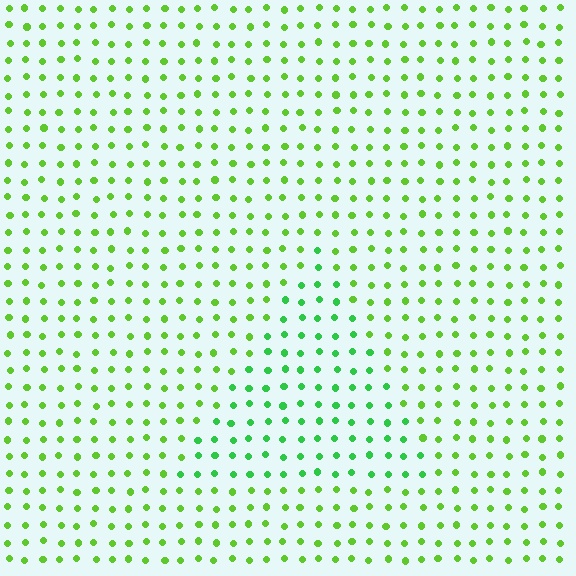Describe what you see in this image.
The image is filled with small lime elements in a uniform arrangement. A triangle-shaped region is visible where the elements are tinted to a slightly different hue, forming a subtle color boundary.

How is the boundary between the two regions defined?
The boundary is defined purely by a slight shift in hue (about 28 degrees). Spacing, size, and orientation are identical on both sides.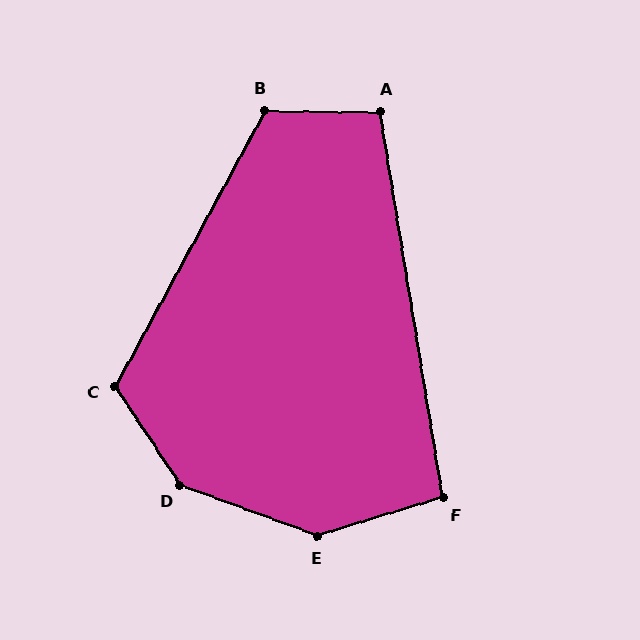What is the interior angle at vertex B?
Approximately 118 degrees (obtuse).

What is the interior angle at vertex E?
Approximately 142 degrees (obtuse).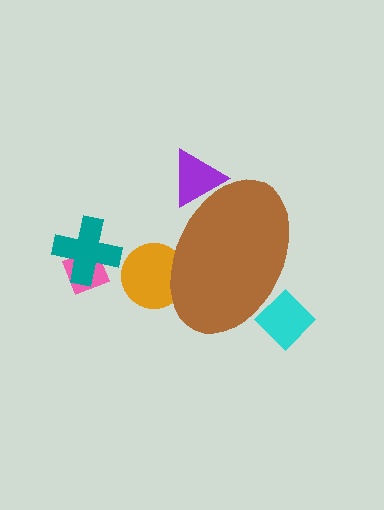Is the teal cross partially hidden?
No, the teal cross is fully visible.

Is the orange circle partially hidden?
Yes, the orange circle is partially hidden behind the brown ellipse.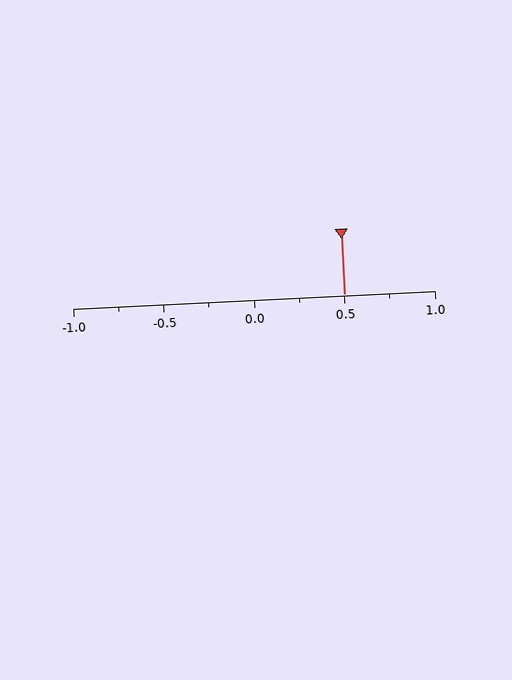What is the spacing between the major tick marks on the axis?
The major ticks are spaced 0.5 apart.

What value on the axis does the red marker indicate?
The marker indicates approximately 0.5.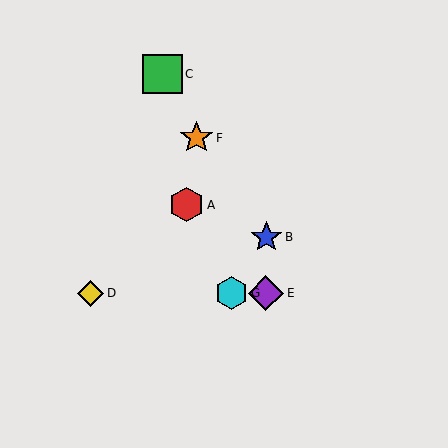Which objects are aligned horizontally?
Objects D, E, G are aligned horizontally.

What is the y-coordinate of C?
Object C is at y≈74.